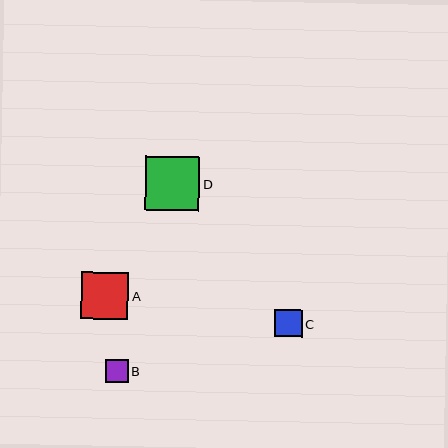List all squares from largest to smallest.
From largest to smallest: D, A, C, B.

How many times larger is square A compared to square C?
Square A is approximately 1.7 times the size of square C.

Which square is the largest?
Square D is the largest with a size of approximately 54 pixels.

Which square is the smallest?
Square B is the smallest with a size of approximately 23 pixels.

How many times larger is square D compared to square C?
Square D is approximately 2.0 times the size of square C.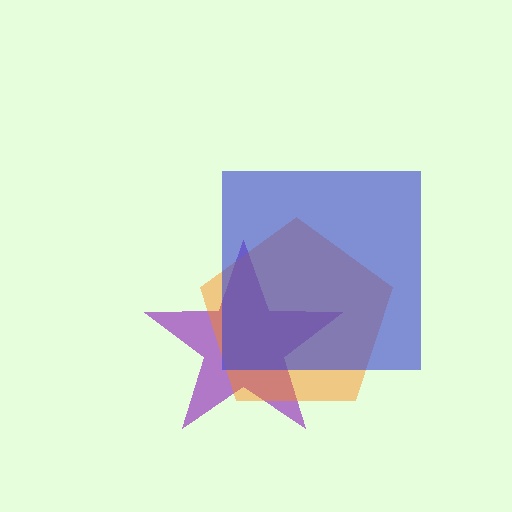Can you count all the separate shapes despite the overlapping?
Yes, there are 3 separate shapes.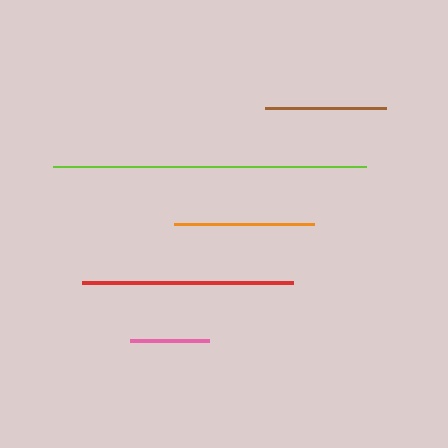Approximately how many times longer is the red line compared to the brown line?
The red line is approximately 1.8 times the length of the brown line.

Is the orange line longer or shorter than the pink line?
The orange line is longer than the pink line.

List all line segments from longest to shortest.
From longest to shortest: lime, red, orange, brown, pink.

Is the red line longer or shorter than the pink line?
The red line is longer than the pink line.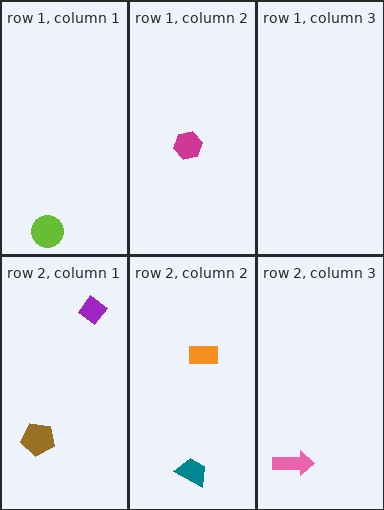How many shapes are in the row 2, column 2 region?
2.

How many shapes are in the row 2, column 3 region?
1.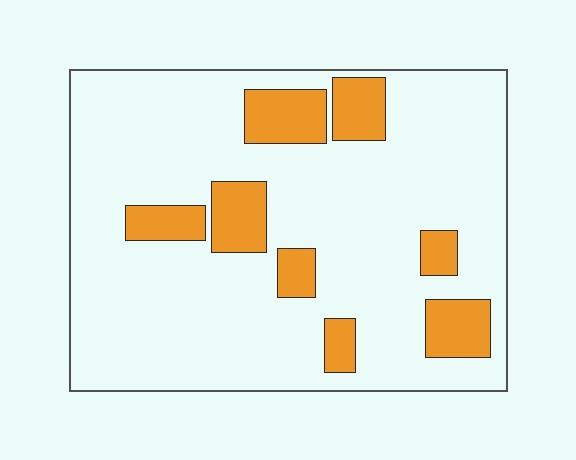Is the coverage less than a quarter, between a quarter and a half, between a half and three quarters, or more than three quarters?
Less than a quarter.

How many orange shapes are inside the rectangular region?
8.